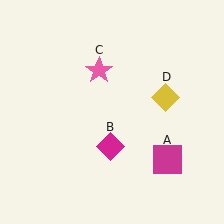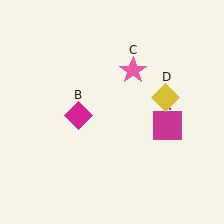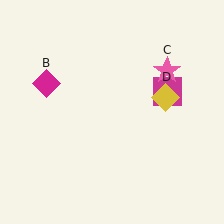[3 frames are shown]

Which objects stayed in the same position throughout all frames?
Yellow diamond (object D) remained stationary.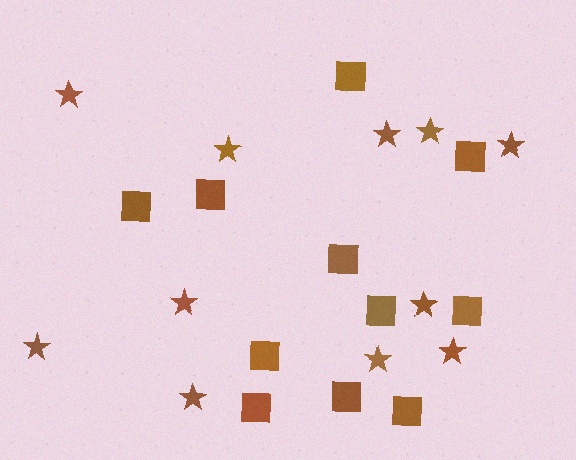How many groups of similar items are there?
There are 2 groups: one group of squares (11) and one group of stars (11).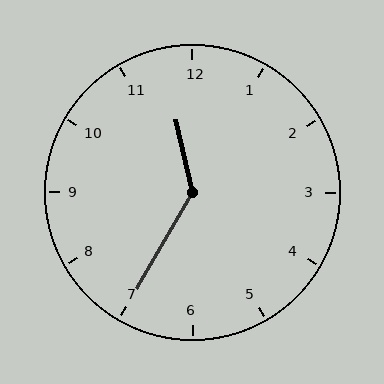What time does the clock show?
11:35.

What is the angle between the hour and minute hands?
Approximately 138 degrees.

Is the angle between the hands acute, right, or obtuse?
It is obtuse.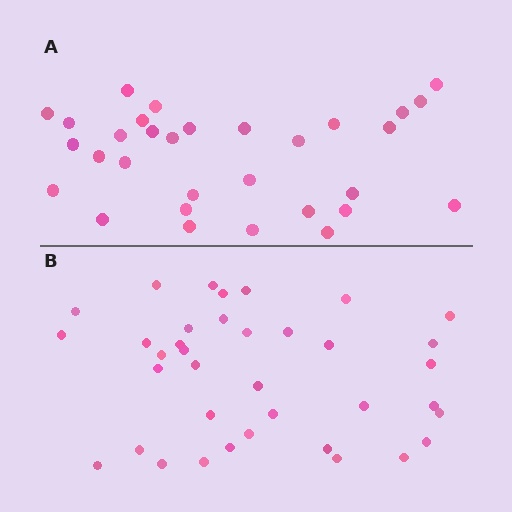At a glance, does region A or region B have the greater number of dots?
Region B (the bottom region) has more dots.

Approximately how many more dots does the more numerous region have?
Region B has about 6 more dots than region A.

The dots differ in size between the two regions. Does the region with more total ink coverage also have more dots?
No. Region A has more total ink coverage because its dots are larger, but region B actually contains more individual dots. Total area can be misleading — the number of items is what matters here.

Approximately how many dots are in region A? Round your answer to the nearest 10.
About 30 dots. (The exact count is 31, which rounds to 30.)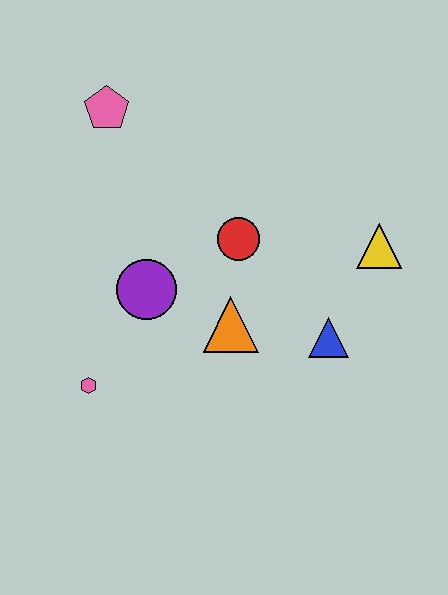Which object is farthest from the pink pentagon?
The blue triangle is farthest from the pink pentagon.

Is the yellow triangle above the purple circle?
Yes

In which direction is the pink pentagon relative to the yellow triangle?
The pink pentagon is to the left of the yellow triangle.